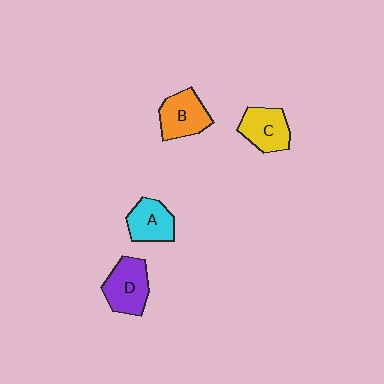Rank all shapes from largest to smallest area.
From largest to smallest: D (purple), B (orange), C (yellow), A (cyan).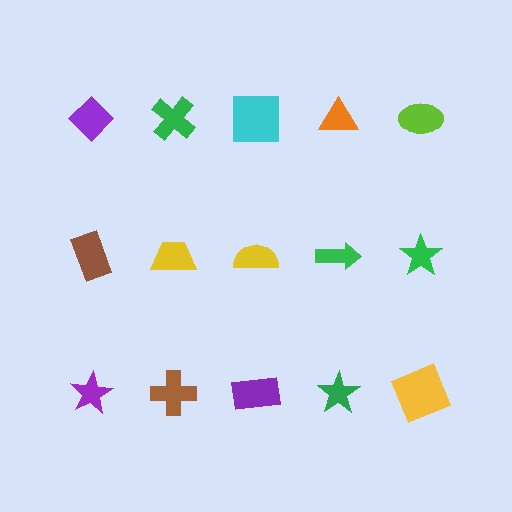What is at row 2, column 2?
A yellow trapezoid.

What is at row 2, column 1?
A brown rectangle.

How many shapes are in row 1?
5 shapes.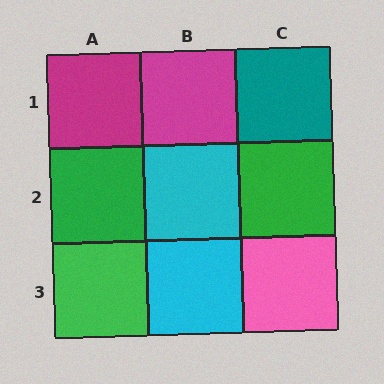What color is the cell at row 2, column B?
Cyan.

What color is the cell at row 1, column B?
Magenta.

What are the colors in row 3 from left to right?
Green, cyan, pink.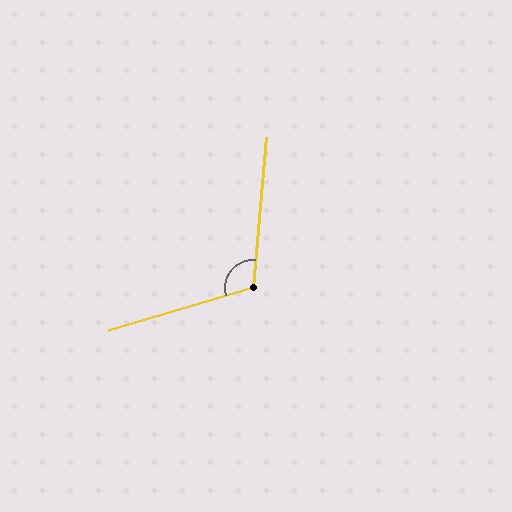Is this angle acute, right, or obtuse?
It is obtuse.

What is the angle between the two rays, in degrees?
Approximately 112 degrees.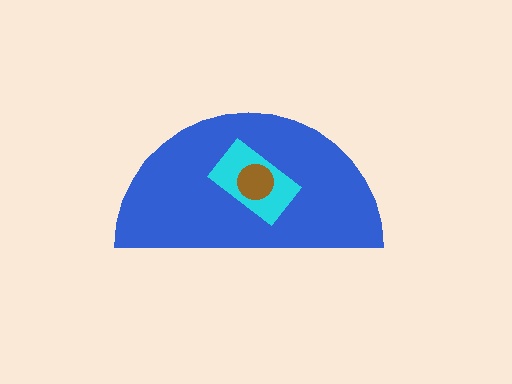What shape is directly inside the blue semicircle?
The cyan rectangle.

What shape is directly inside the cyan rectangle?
The brown circle.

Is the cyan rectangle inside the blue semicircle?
Yes.